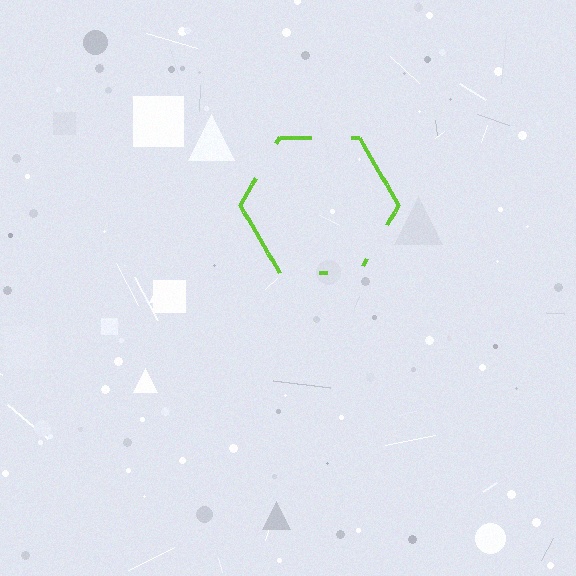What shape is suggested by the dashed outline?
The dashed outline suggests a hexagon.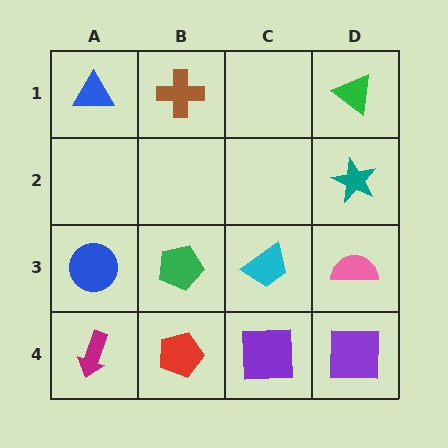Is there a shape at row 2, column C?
No, that cell is empty.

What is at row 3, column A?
A blue circle.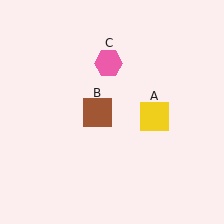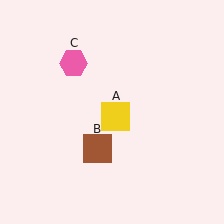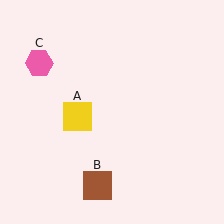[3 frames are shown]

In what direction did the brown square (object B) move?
The brown square (object B) moved down.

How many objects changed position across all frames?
3 objects changed position: yellow square (object A), brown square (object B), pink hexagon (object C).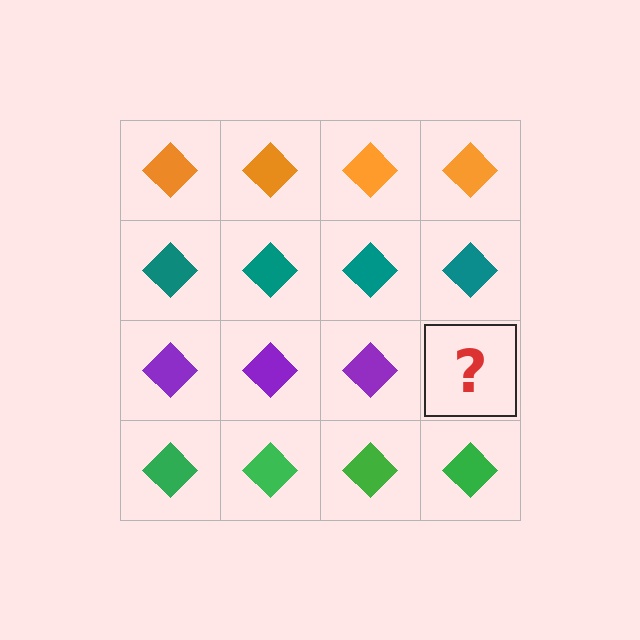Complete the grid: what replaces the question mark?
The question mark should be replaced with a purple diamond.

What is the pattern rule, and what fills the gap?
The rule is that each row has a consistent color. The gap should be filled with a purple diamond.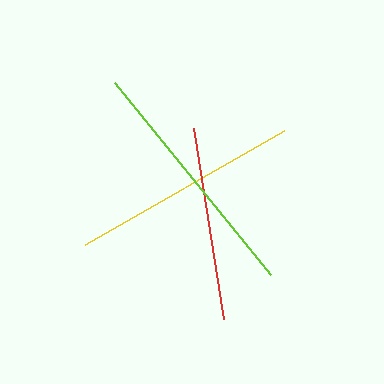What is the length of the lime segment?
The lime segment is approximately 247 pixels long.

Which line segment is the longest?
The lime line is the longest at approximately 247 pixels.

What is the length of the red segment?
The red segment is approximately 193 pixels long.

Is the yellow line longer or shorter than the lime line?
The lime line is longer than the yellow line.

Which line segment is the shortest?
The red line is the shortest at approximately 193 pixels.